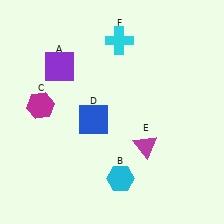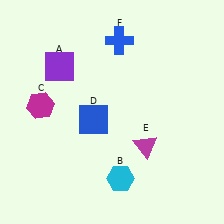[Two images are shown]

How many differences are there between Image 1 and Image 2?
There is 1 difference between the two images.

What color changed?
The cross (F) changed from cyan in Image 1 to blue in Image 2.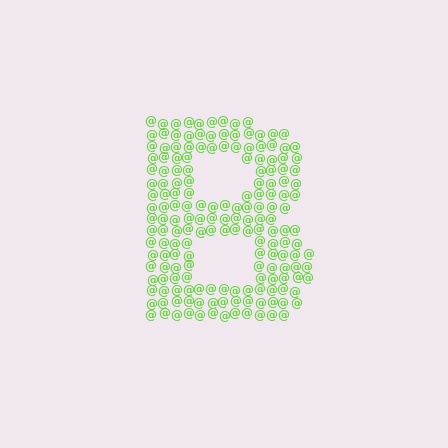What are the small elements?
The small elements are at signs.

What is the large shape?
The large shape is the letter B.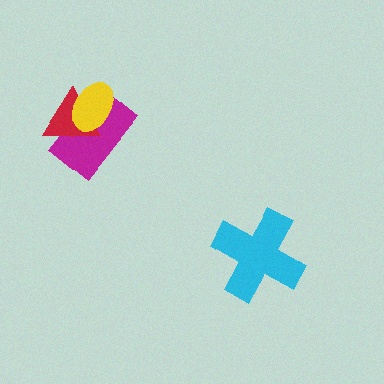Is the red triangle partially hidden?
Yes, it is partially covered by another shape.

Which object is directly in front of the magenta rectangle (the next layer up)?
The red triangle is directly in front of the magenta rectangle.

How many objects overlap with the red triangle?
2 objects overlap with the red triangle.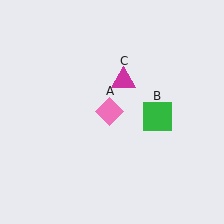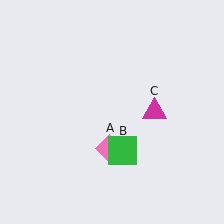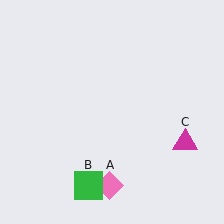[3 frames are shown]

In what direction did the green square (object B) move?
The green square (object B) moved down and to the left.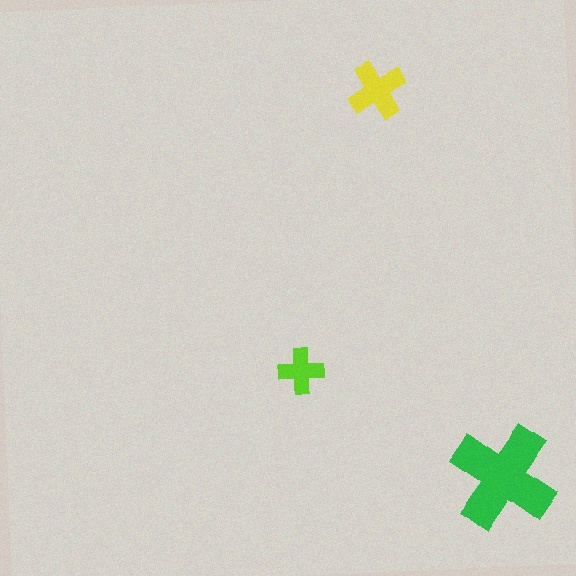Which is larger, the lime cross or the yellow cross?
The yellow one.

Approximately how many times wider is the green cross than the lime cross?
About 2.5 times wider.